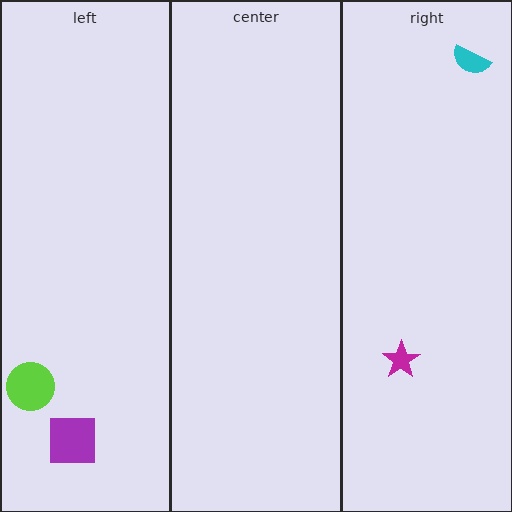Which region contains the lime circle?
The left region.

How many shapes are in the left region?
2.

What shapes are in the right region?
The cyan semicircle, the magenta star.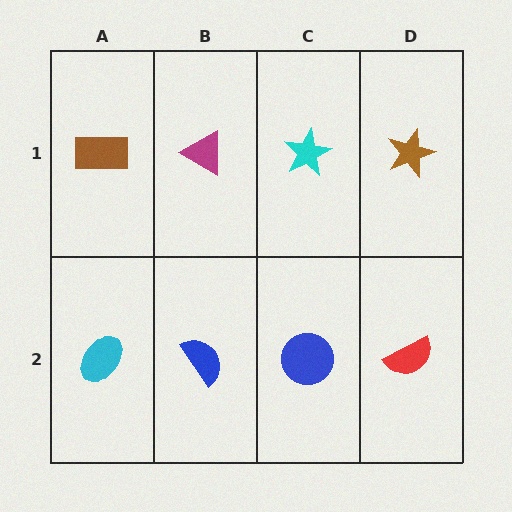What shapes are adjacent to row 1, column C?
A blue circle (row 2, column C), a magenta triangle (row 1, column B), a brown star (row 1, column D).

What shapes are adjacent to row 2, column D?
A brown star (row 1, column D), a blue circle (row 2, column C).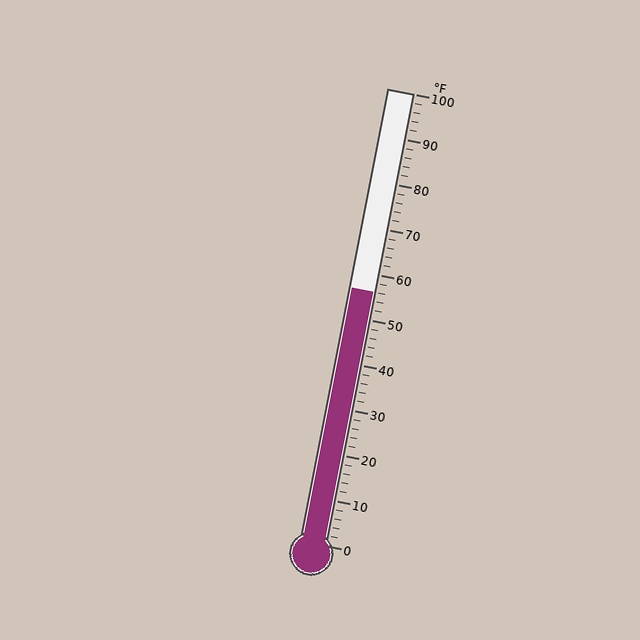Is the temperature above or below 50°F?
The temperature is above 50°F.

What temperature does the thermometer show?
The thermometer shows approximately 56°F.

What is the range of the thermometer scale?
The thermometer scale ranges from 0°F to 100°F.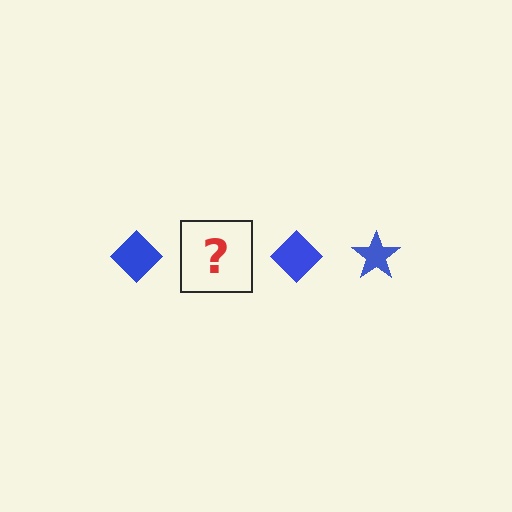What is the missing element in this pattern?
The missing element is a blue star.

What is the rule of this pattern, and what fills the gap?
The rule is that the pattern cycles through diamond, star shapes in blue. The gap should be filled with a blue star.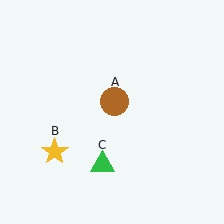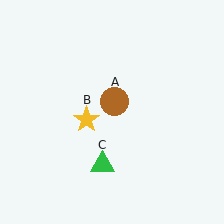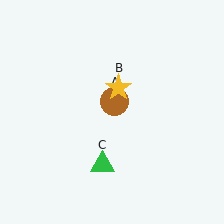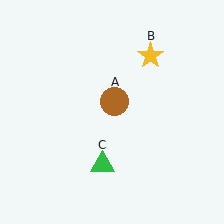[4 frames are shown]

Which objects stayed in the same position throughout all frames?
Brown circle (object A) and green triangle (object C) remained stationary.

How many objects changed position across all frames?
1 object changed position: yellow star (object B).